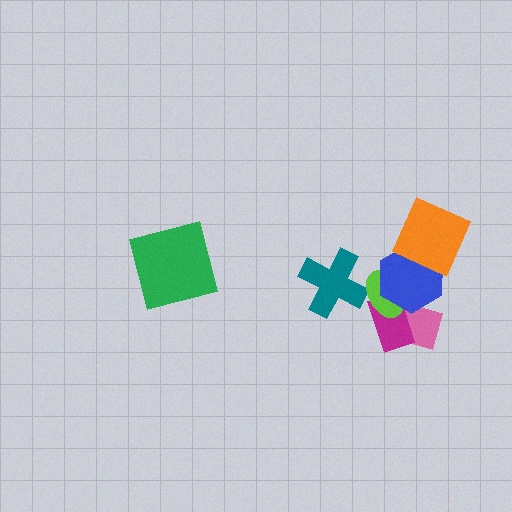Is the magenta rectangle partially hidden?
Yes, it is partially covered by another shape.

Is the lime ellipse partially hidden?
Yes, it is partially covered by another shape.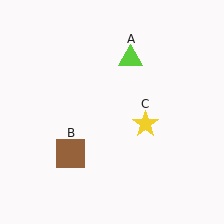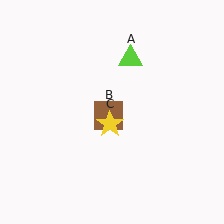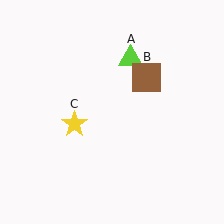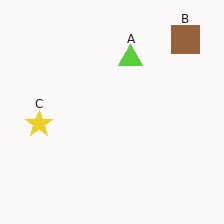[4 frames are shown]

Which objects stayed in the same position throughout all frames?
Lime triangle (object A) remained stationary.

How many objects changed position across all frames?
2 objects changed position: brown square (object B), yellow star (object C).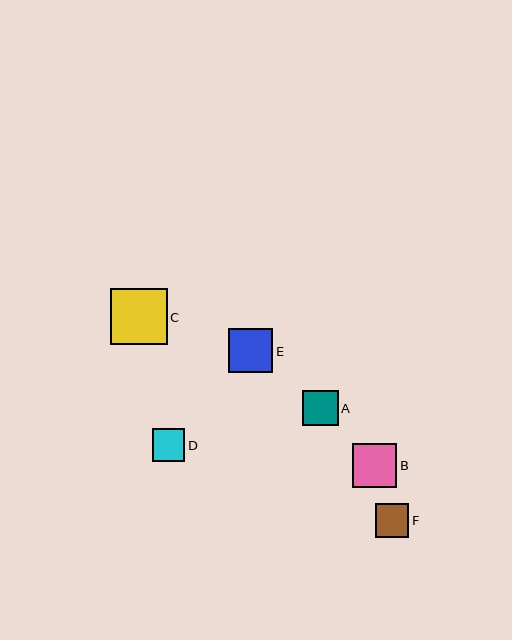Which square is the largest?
Square C is the largest with a size of approximately 57 pixels.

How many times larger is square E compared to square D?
Square E is approximately 1.4 times the size of square D.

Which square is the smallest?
Square D is the smallest with a size of approximately 33 pixels.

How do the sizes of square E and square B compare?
Square E and square B are approximately the same size.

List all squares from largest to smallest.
From largest to smallest: C, E, B, A, F, D.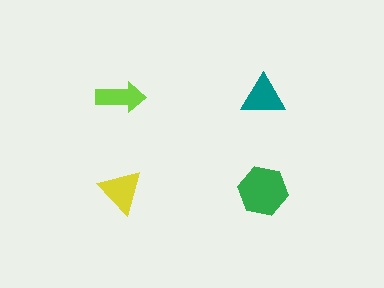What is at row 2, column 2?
A green hexagon.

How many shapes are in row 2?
2 shapes.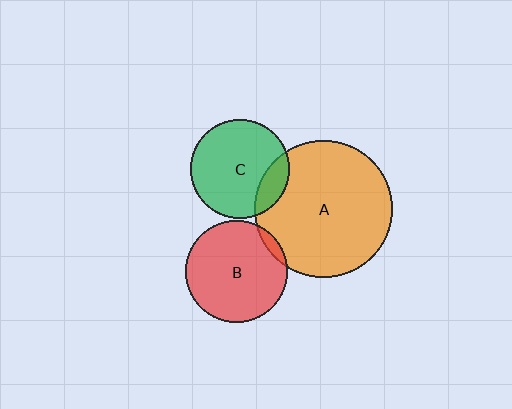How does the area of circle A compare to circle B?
Approximately 1.8 times.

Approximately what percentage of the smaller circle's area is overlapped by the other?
Approximately 15%.